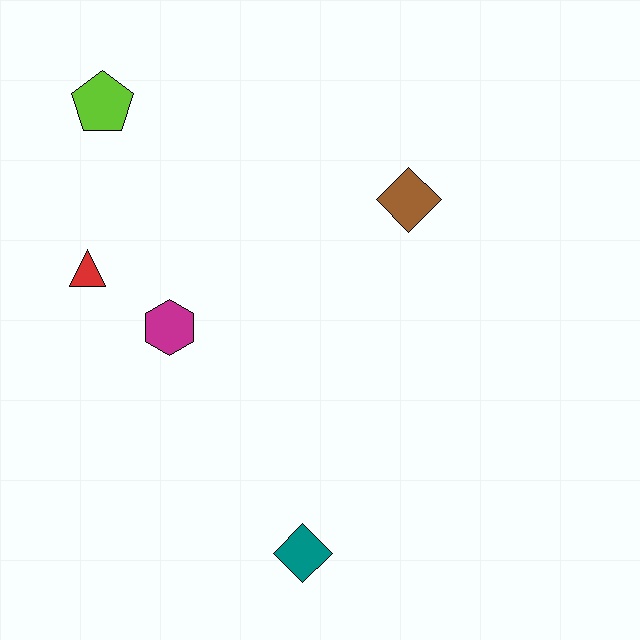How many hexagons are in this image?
There is 1 hexagon.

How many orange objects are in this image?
There are no orange objects.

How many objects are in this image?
There are 5 objects.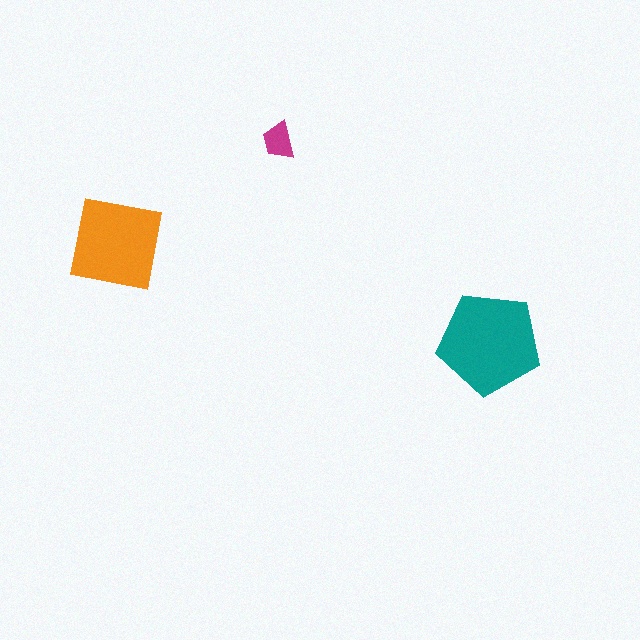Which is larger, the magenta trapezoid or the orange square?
The orange square.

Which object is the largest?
The teal pentagon.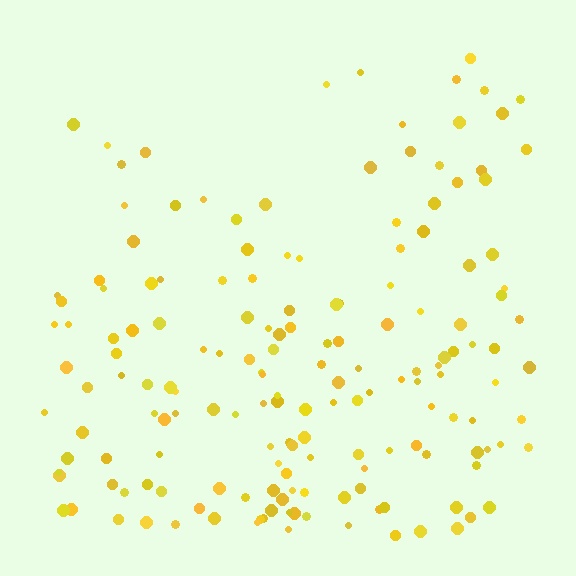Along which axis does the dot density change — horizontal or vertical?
Vertical.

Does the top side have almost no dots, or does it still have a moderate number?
Still a moderate number, just noticeably fewer than the bottom.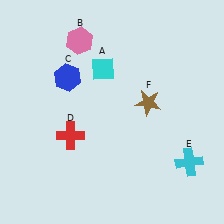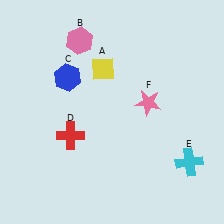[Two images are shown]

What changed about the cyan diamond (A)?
In Image 1, A is cyan. In Image 2, it changed to yellow.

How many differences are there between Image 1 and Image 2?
There are 2 differences between the two images.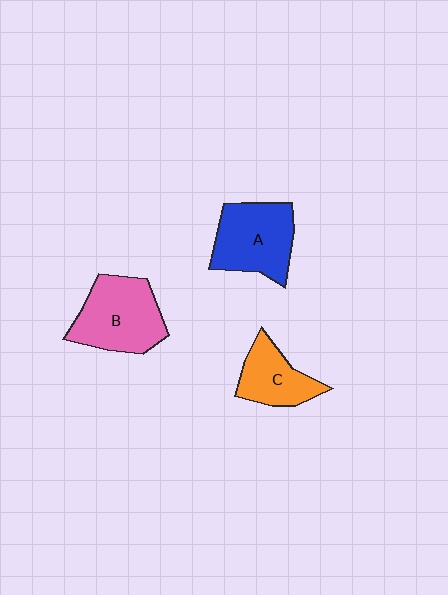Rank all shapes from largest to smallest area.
From largest to smallest: B (pink), A (blue), C (orange).